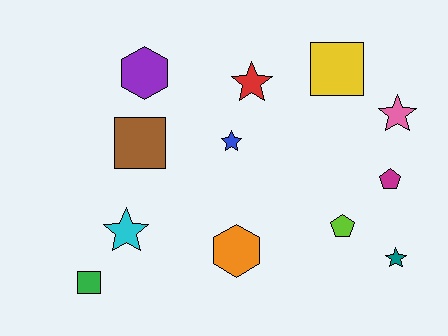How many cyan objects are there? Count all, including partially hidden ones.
There is 1 cyan object.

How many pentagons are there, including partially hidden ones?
There are 2 pentagons.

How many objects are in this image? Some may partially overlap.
There are 12 objects.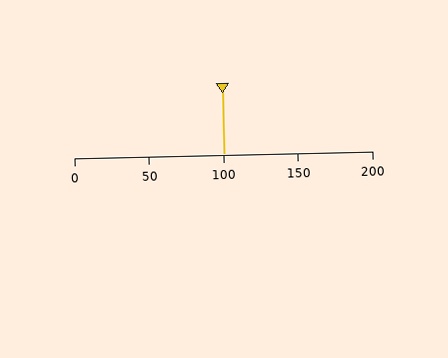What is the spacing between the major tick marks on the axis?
The major ticks are spaced 50 apart.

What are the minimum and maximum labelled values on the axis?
The axis runs from 0 to 200.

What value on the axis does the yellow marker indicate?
The marker indicates approximately 100.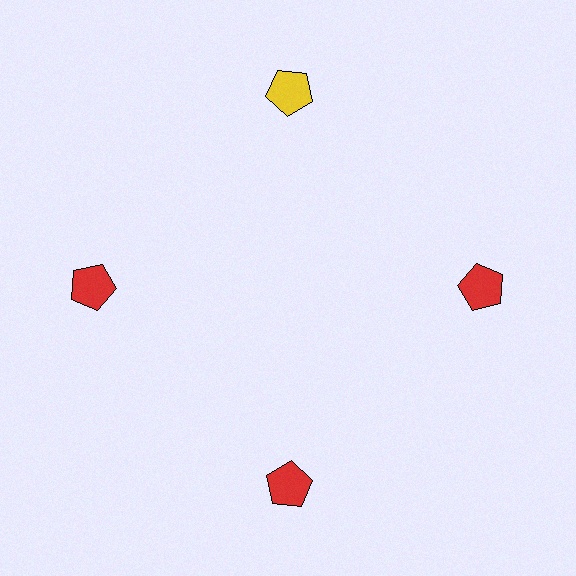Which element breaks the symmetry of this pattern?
The yellow pentagon at roughly the 12 o'clock position breaks the symmetry. All other shapes are red pentagons.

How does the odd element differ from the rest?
It has a different color: yellow instead of red.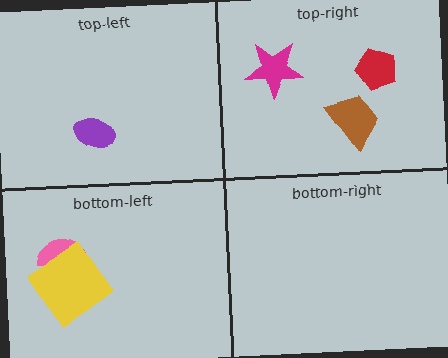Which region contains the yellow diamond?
The bottom-left region.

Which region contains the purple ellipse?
The top-left region.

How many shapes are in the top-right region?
3.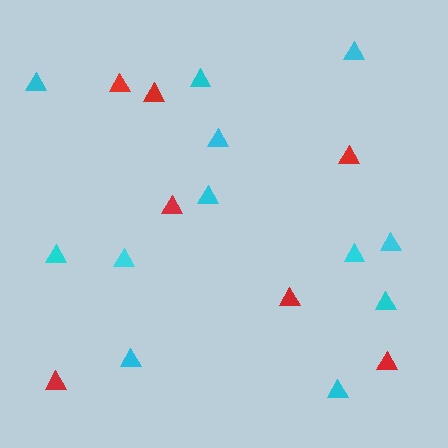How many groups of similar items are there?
There are 2 groups: one group of cyan triangles (12) and one group of red triangles (7).